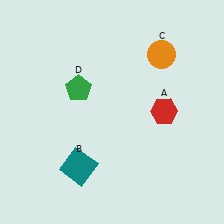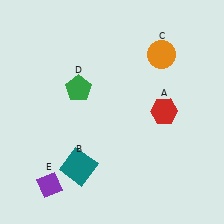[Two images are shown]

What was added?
A purple diamond (E) was added in Image 2.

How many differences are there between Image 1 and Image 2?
There is 1 difference between the two images.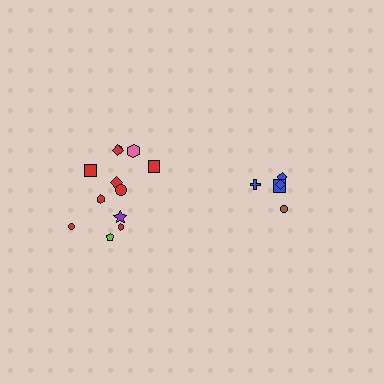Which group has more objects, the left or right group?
The left group.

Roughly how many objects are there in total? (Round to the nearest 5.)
Roughly 15 objects in total.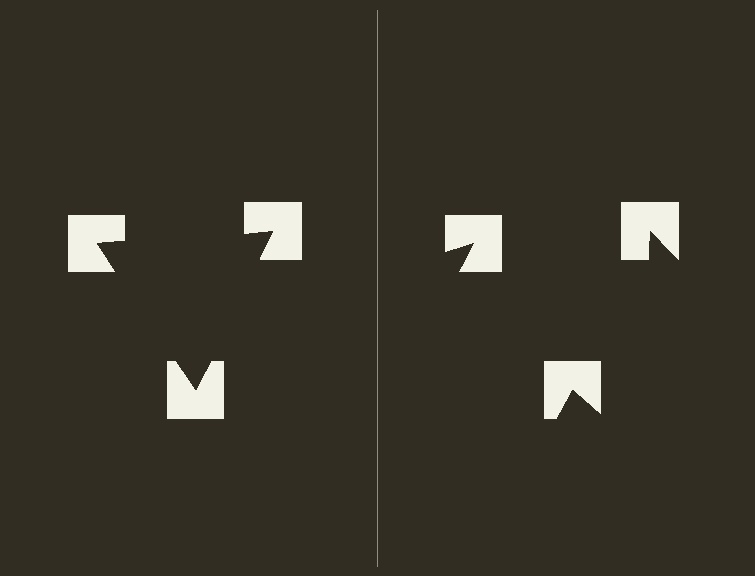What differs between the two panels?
The notched squares are positioned identically on both sides; only the wedge orientations differ. On the left they align to a triangle; on the right they are misaligned.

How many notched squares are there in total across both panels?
6 — 3 on each side.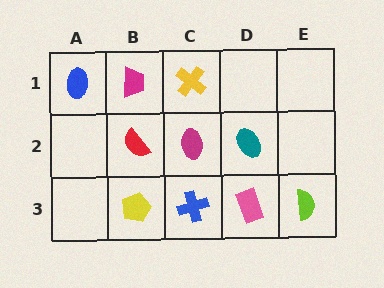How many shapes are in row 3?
4 shapes.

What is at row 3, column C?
A blue cross.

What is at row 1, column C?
A yellow cross.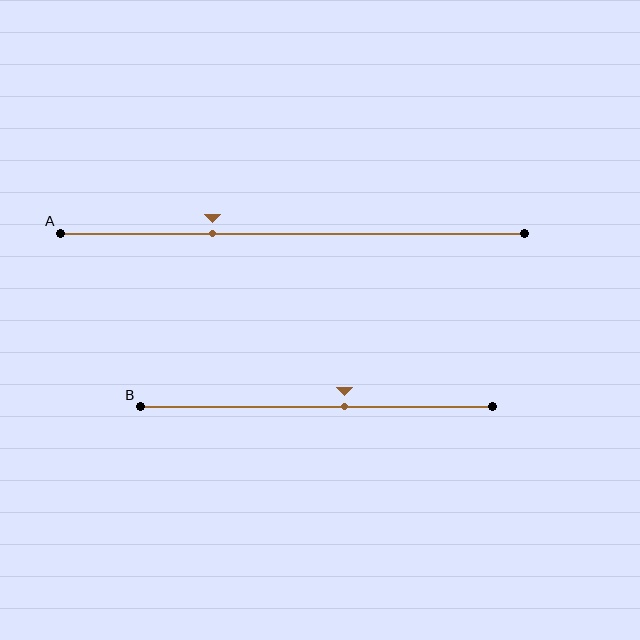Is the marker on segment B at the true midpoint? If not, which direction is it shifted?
No, the marker on segment B is shifted to the right by about 8% of the segment length.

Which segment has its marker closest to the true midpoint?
Segment B has its marker closest to the true midpoint.